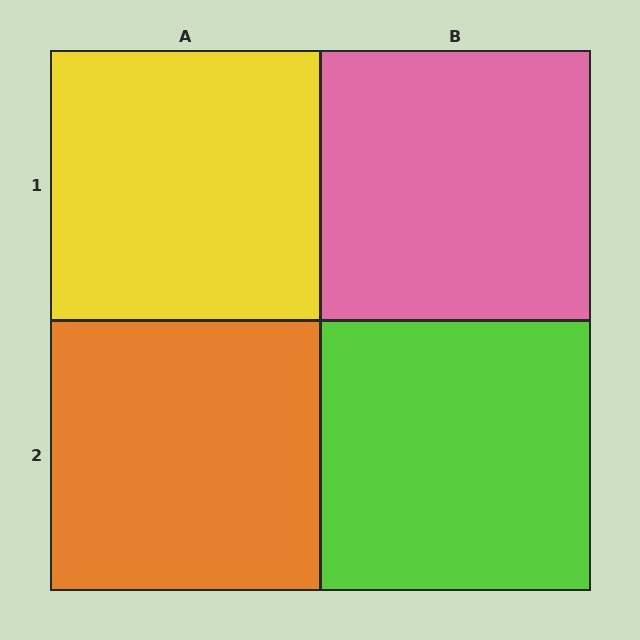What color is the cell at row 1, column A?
Yellow.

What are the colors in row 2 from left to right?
Orange, lime.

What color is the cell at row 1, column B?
Pink.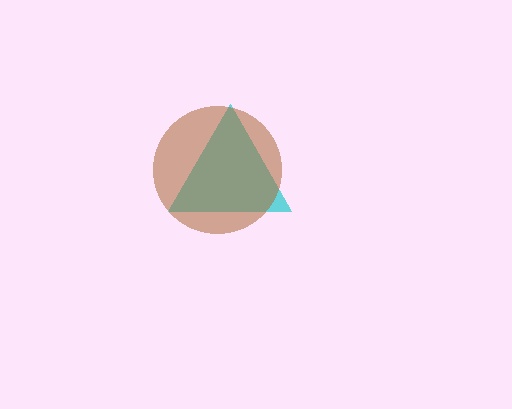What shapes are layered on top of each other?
The layered shapes are: a cyan triangle, a brown circle.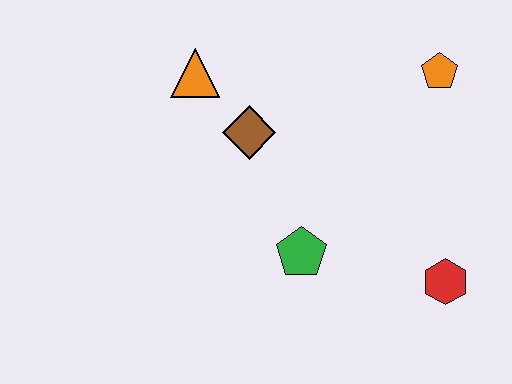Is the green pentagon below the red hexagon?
No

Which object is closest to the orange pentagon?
The brown diamond is closest to the orange pentagon.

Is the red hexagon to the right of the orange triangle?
Yes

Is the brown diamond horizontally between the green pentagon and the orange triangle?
Yes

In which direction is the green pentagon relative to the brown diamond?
The green pentagon is below the brown diamond.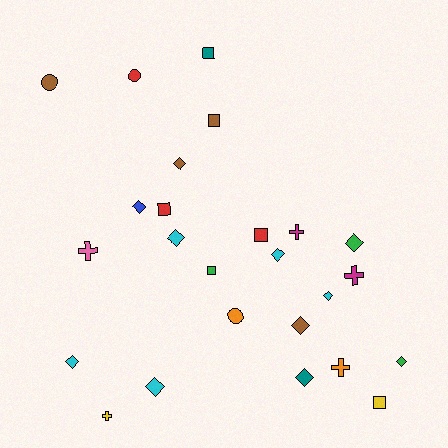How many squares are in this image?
There are 6 squares.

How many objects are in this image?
There are 25 objects.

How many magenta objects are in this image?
There are 2 magenta objects.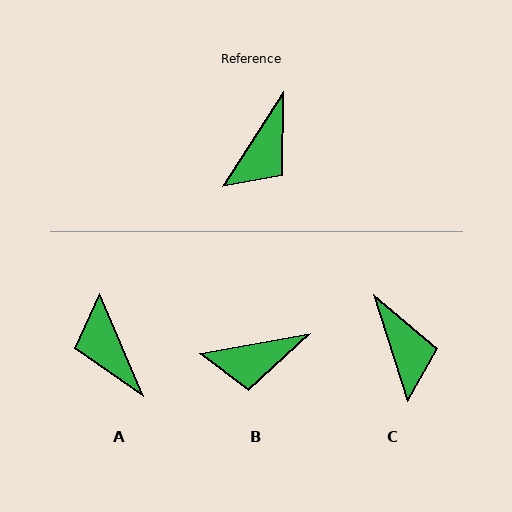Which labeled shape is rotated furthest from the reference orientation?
A, about 125 degrees away.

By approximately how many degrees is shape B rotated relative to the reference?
Approximately 47 degrees clockwise.